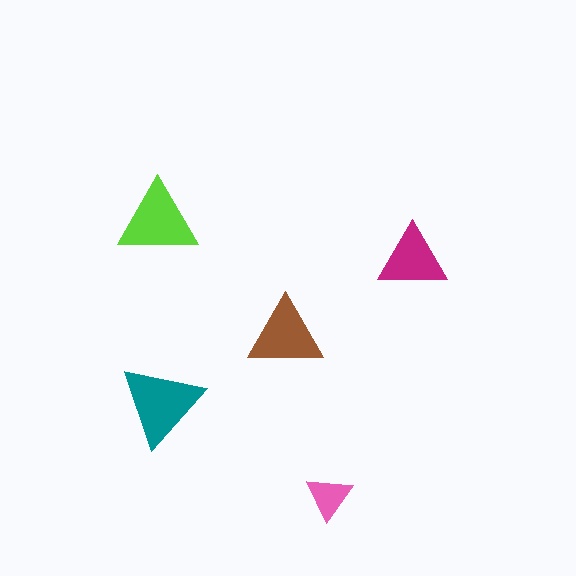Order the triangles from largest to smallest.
the teal one, the lime one, the brown one, the magenta one, the pink one.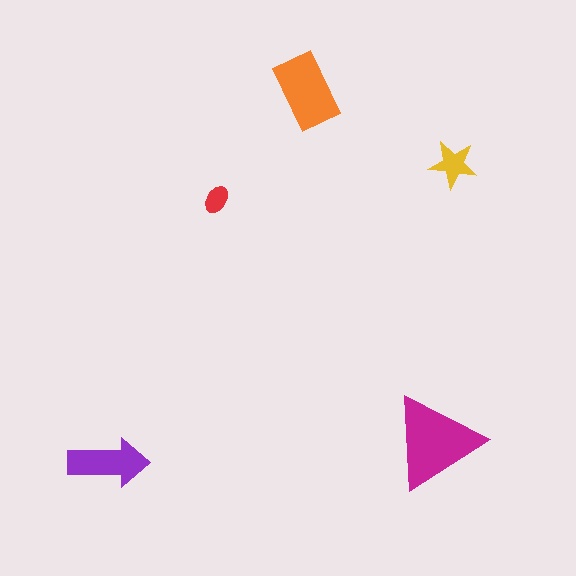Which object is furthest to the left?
The purple arrow is leftmost.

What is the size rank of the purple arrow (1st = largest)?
3rd.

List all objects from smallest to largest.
The red ellipse, the yellow star, the purple arrow, the orange rectangle, the magenta triangle.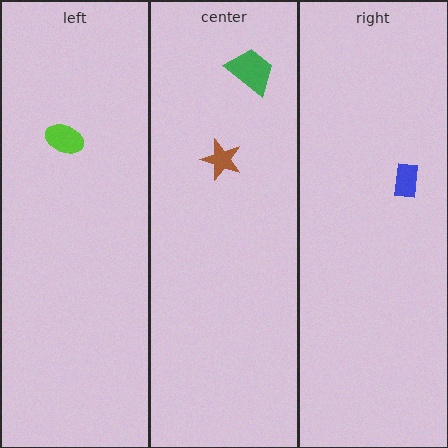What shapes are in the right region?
The blue rectangle.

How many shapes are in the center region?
2.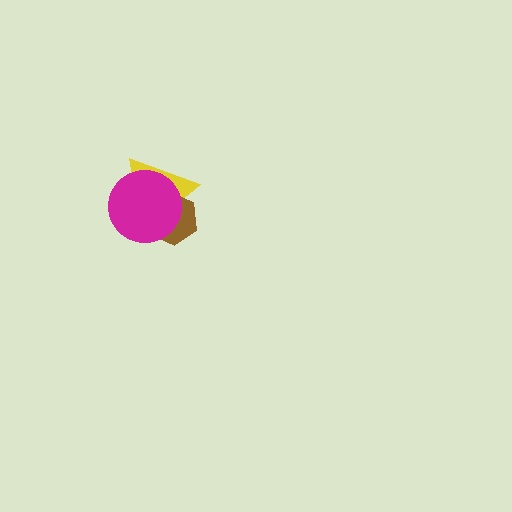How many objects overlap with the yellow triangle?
2 objects overlap with the yellow triangle.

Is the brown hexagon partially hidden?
Yes, it is partially covered by another shape.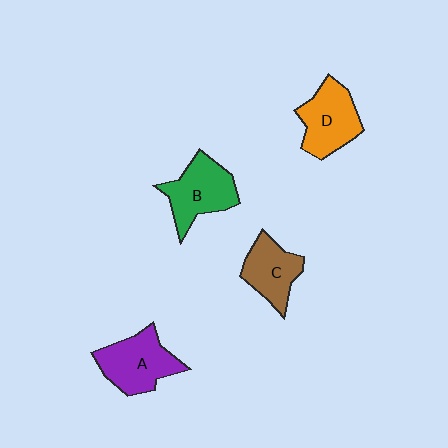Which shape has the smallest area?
Shape C (brown).